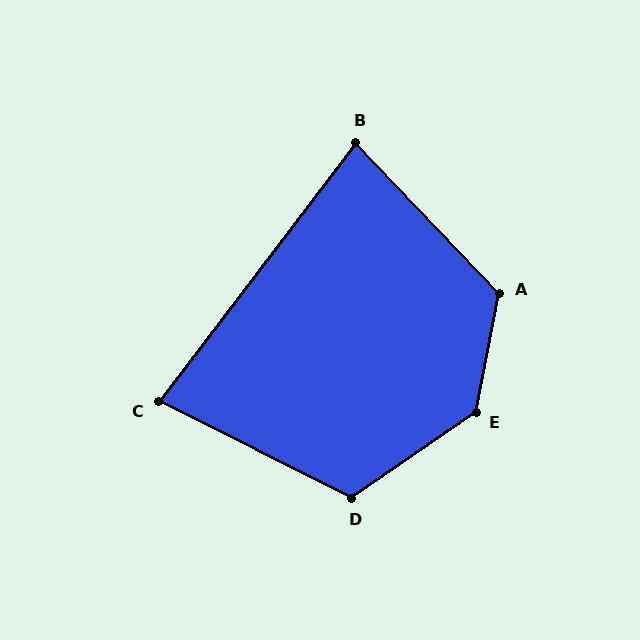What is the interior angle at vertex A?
Approximately 125 degrees (obtuse).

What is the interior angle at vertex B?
Approximately 81 degrees (acute).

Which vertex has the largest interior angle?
E, at approximately 136 degrees.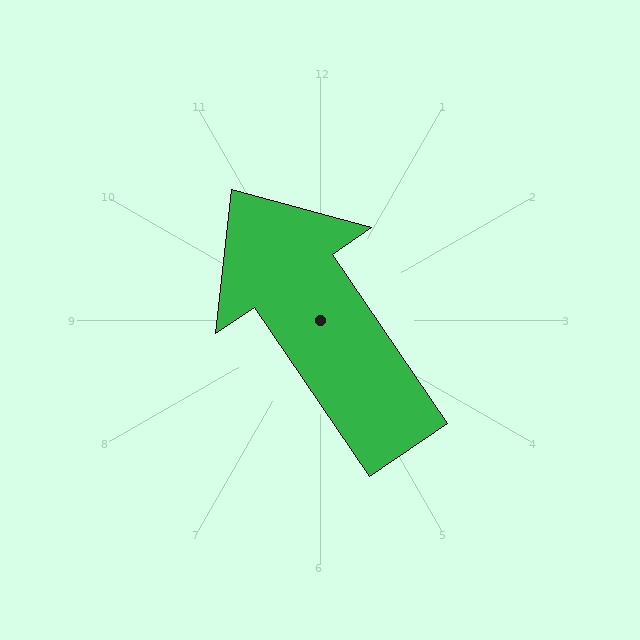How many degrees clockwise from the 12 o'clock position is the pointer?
Approximately 326 degrees.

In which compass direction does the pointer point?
Northwest.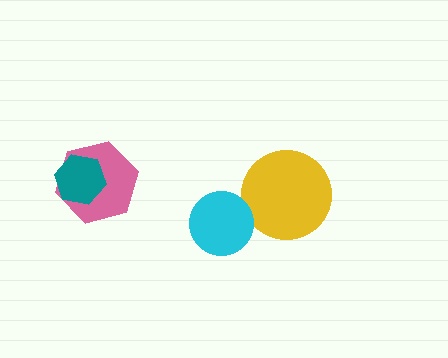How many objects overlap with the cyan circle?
0 objects overlap with the cyan circle.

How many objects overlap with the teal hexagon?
1 object overlaps with the teal hexagon.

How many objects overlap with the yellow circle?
0 objects overlap with the yellow circle.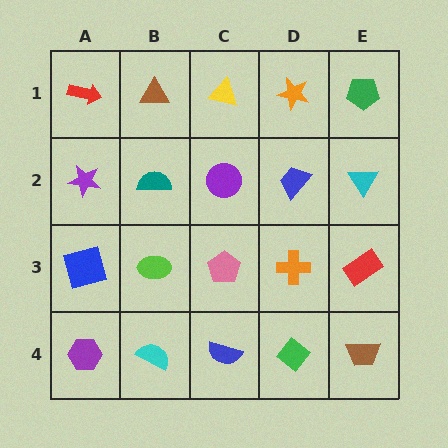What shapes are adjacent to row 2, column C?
A yellow triangle (row 1, column C), a pink pentagon (row 3, column C), a teal semicircle (row 2, column B), a blue trapezoid (row 2, column D).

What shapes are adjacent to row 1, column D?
A blue trapezoid (row 2, column D), a yellow triangle (row 1, column C), a green pentagon (row 1, column E).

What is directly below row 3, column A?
A purple hexagon.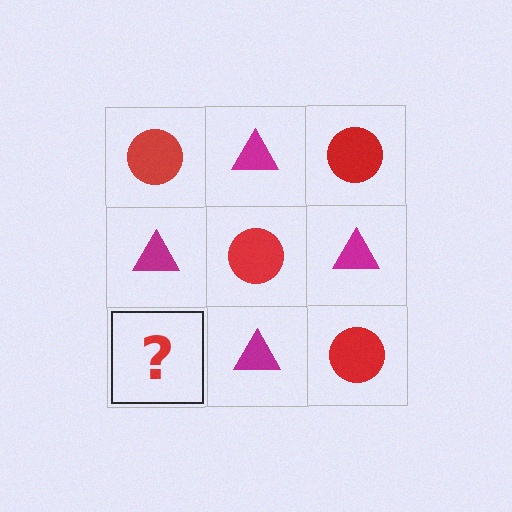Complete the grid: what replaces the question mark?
The question mark should be replaced with a red circle.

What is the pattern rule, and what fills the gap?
The rule is that it alternates red circle and magenta triangle in a checkerboard pattern. The gap should be filled with a red circle.